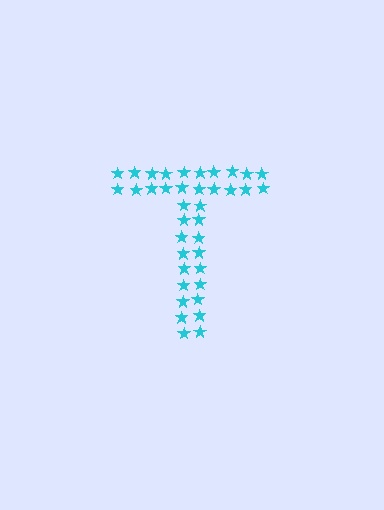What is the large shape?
The large shape is the letter T.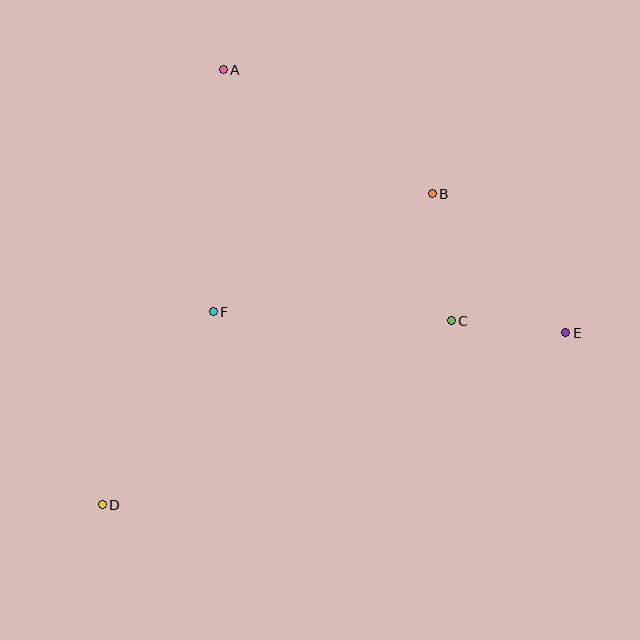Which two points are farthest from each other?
Points D and E are farthest from each other.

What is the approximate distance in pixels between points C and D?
The distance between C and D is approximately 394 pixels.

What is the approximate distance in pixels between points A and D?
The distance between A and D is approximately 451 pixels.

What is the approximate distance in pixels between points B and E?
The distance between B and E is approximately 193 pixels.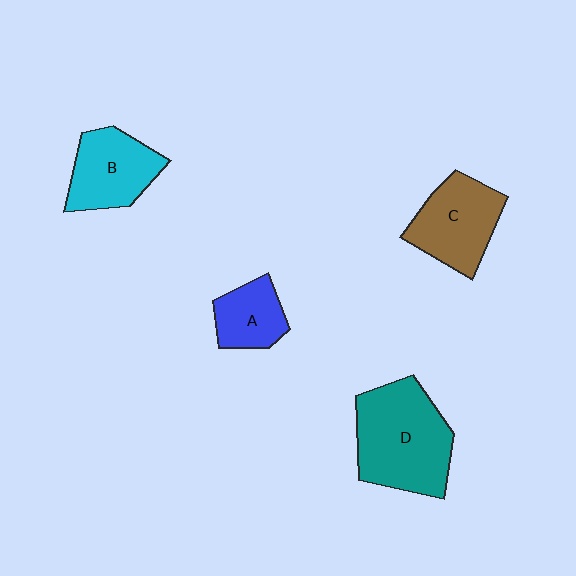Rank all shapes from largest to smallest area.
From largest to smallest: D (teal), C (brown), B (cyan), A (blue).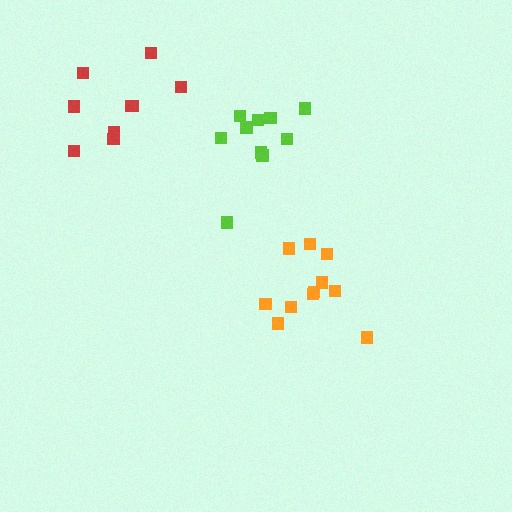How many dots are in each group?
Group 1: 10 dots, Group 2: 11 dots, Group 3: 9 dots (30 total).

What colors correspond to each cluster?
The clusters are colored: lime, orange, red.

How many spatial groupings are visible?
There are 3 spatial groupings.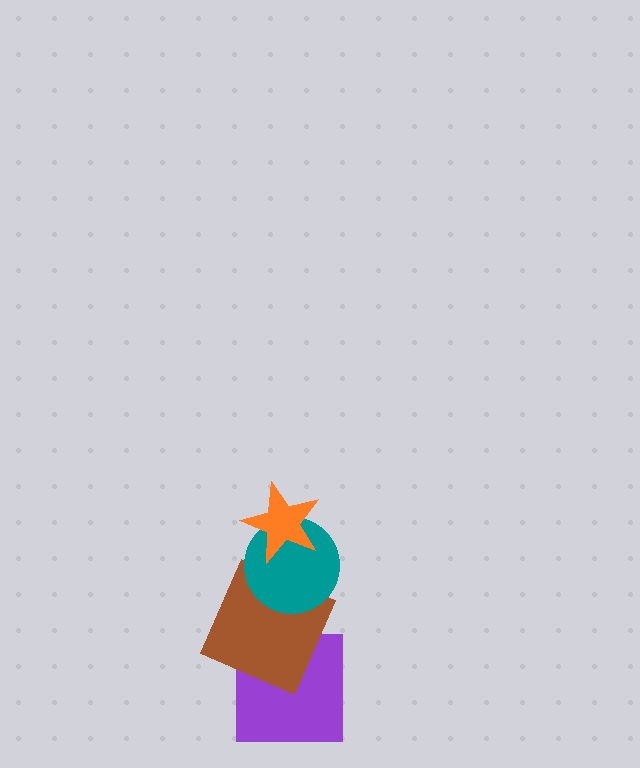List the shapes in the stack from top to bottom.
From top to bottom: the orange star, the teal circle, the brown square, the purple square.